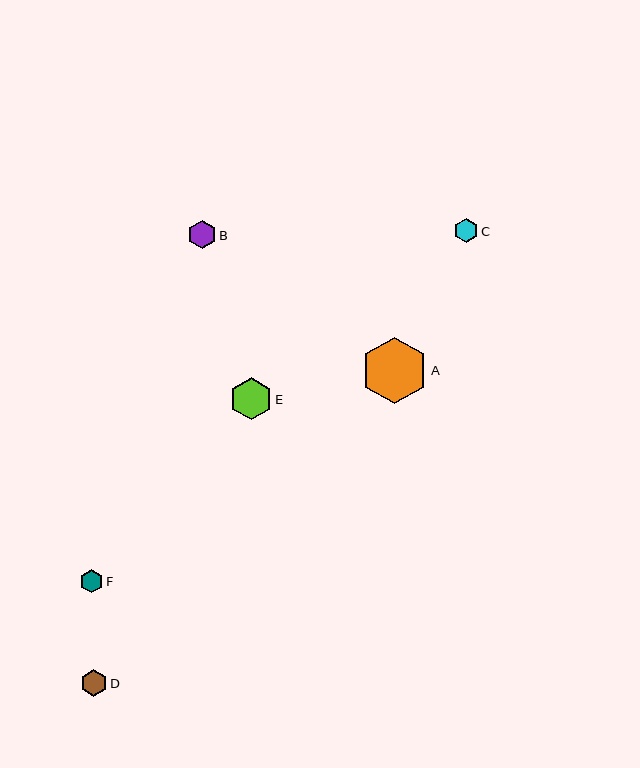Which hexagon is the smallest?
Hexagon F is the smallest with a size of approximately 24 pixels.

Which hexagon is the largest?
Hexagon A is the largest with a size of approximately 67 pixels.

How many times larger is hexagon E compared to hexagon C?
Hexagon E is approximately 1.8 times the size of hexagon C.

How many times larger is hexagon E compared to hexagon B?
Hexagon E is approximately 1.5 times the size of hexagon B.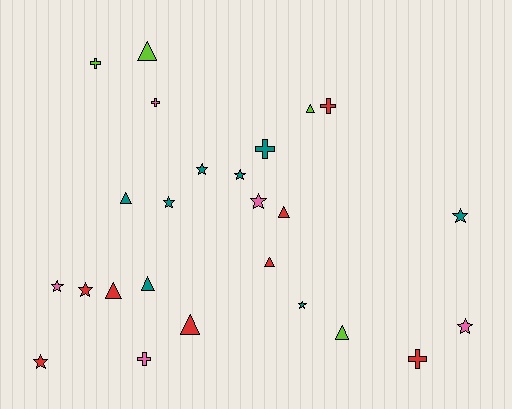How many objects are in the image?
There are 25 objects.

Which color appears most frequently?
Red, with 8 objects.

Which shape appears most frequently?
Star, with 10 objects.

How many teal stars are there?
There are 5 teal stars.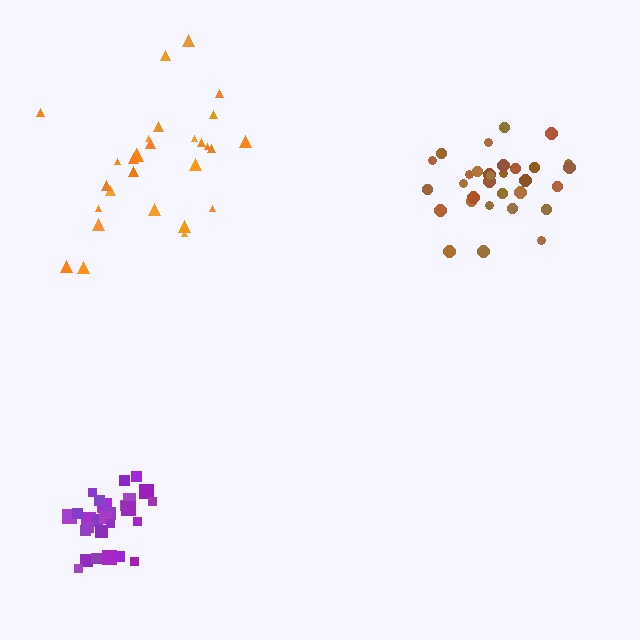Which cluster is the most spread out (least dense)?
Orange.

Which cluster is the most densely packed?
Purple.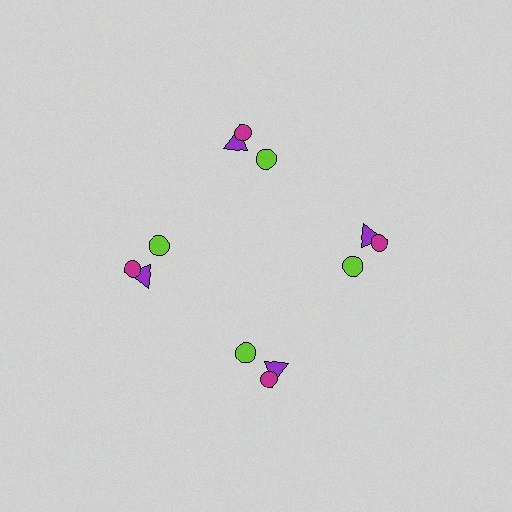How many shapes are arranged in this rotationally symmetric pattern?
There are 12 shapes, arranged in 4 groups of 3.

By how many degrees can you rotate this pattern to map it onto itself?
The pattern maps onto itself every 90 degrees of rotation.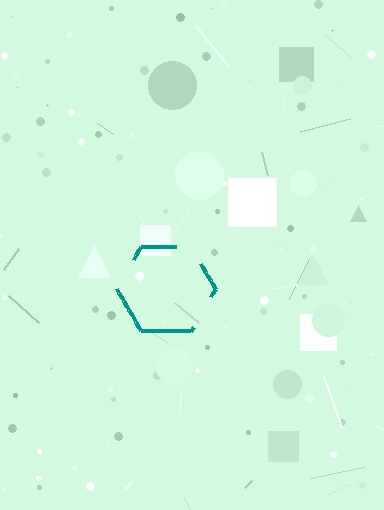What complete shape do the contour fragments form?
The contour fragments form a hexagon.